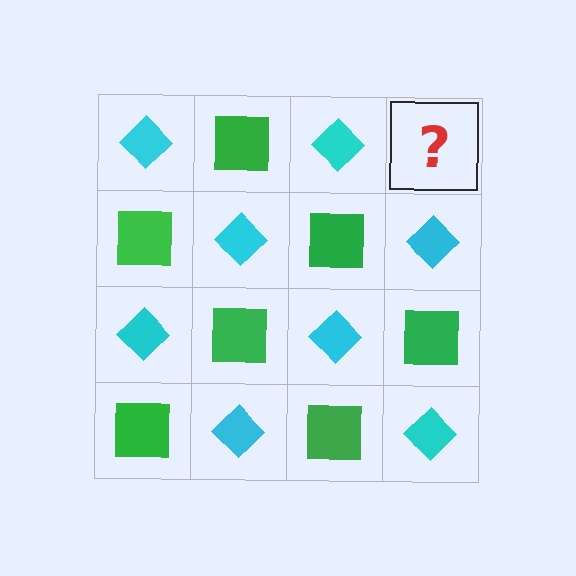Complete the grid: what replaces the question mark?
The question mark should be replaced with a green square.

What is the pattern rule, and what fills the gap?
The rule is that it alternates cyan diamond and green square in a checkerboard pattern. The gap should be filled with a green square.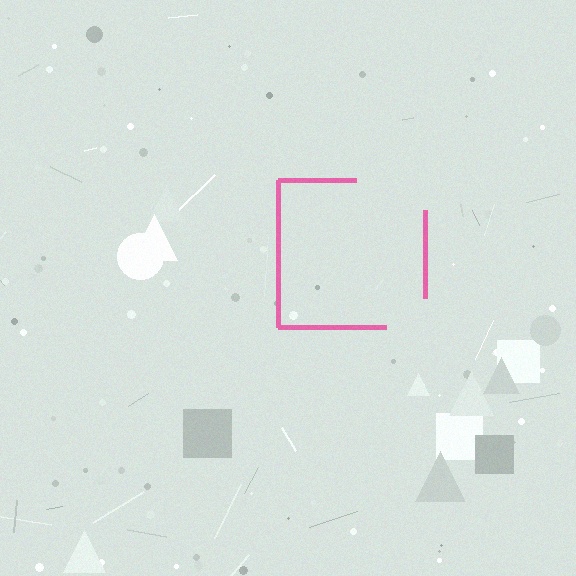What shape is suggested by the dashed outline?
The dashed outline suggests a square.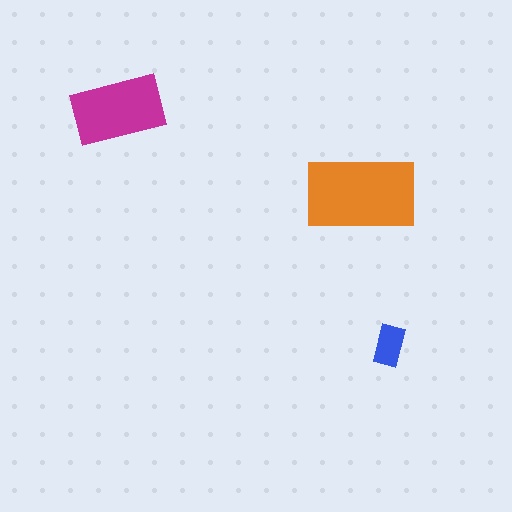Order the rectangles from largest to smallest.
the orange one, the magenta one, the blue one.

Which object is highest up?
The magenta rectangle is topmost.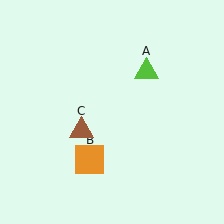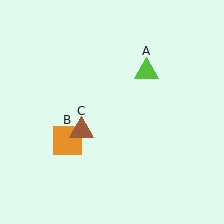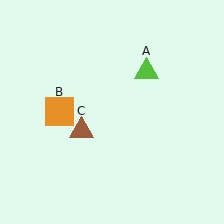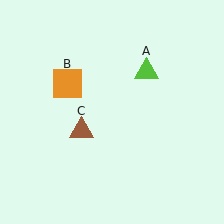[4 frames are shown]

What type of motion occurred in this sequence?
The orange square (object B) rotated clockwise around the center of the scene.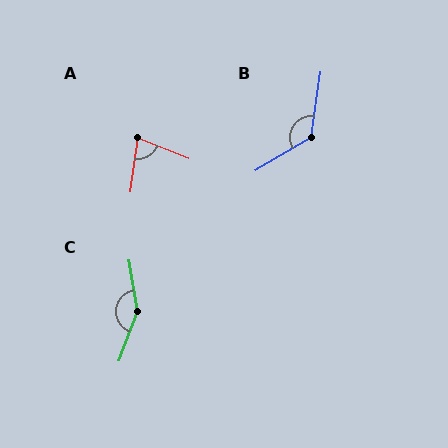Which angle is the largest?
C, at approximately 150 degrees.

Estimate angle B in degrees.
Approximately 129 degrees.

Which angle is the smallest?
A, at approximately 77 degrees.